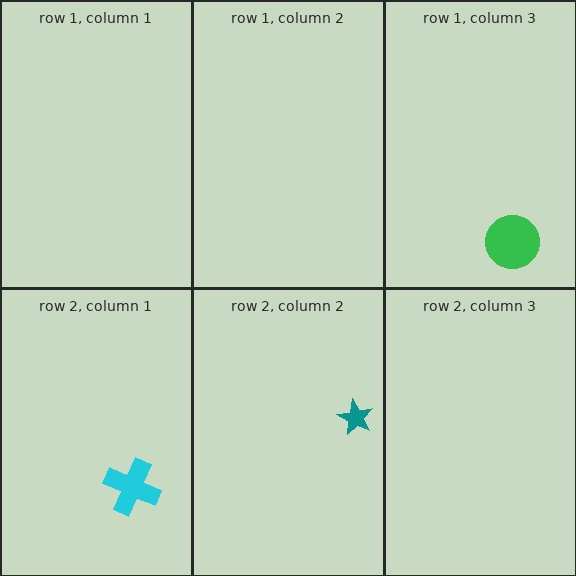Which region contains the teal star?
The row 2, column 2 region.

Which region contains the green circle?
The row 1, column 3 region.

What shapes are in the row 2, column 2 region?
The teal star.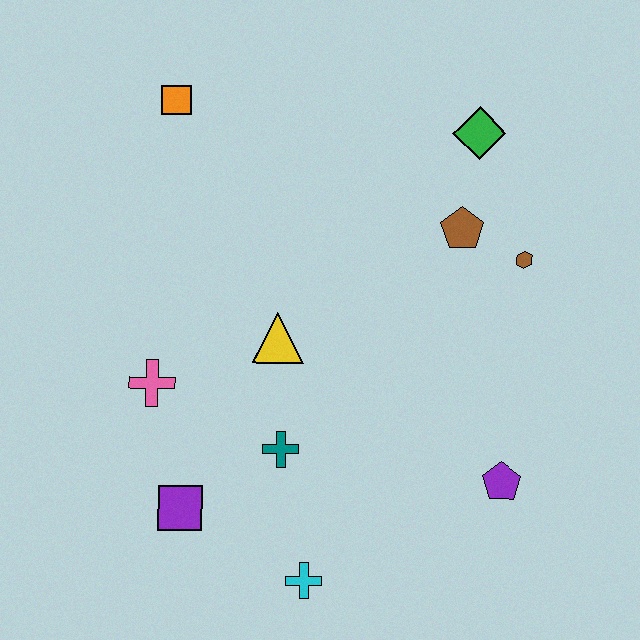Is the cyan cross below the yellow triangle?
Yes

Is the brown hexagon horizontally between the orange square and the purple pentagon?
No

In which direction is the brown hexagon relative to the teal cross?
The brown hexagon is to the right of the teal cross.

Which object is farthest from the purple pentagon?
The orange square is farthest from the purple pentagon.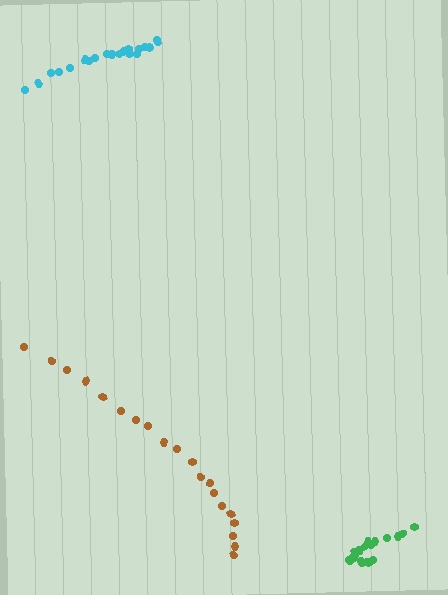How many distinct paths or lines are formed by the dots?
There are 3 distinct paths.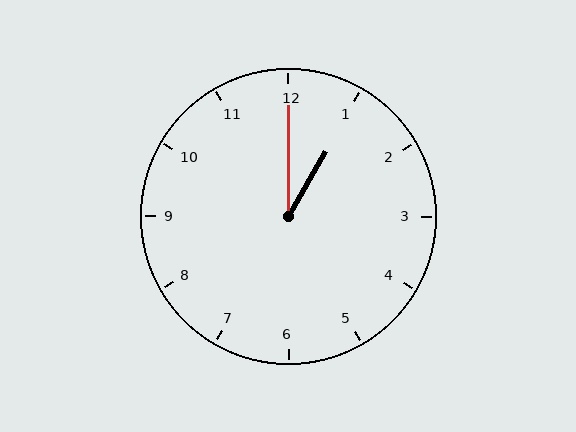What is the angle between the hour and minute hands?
Approximately 30 degrees.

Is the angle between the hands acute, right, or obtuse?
It is acute.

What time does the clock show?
1:00.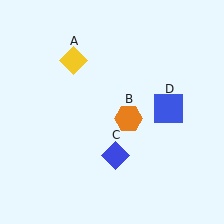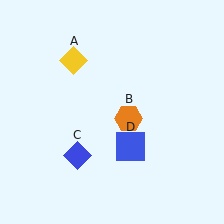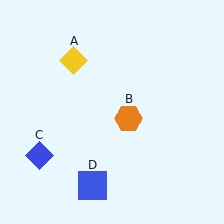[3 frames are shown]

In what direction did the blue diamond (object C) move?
The blue diamond (object C) moved left.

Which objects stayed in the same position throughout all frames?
Yellow diamond (object A) and orange hexagon (object B) remained stationary.